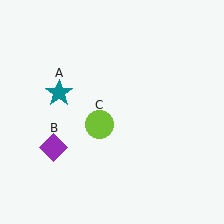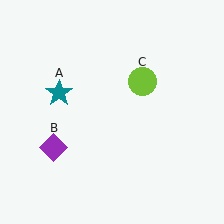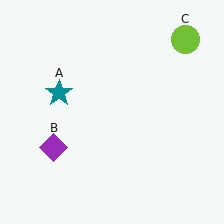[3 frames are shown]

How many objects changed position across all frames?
1 object changed position: lime circle (object C).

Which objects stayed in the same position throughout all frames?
Teal star (object A) and purple diamond (object B) remained stationary.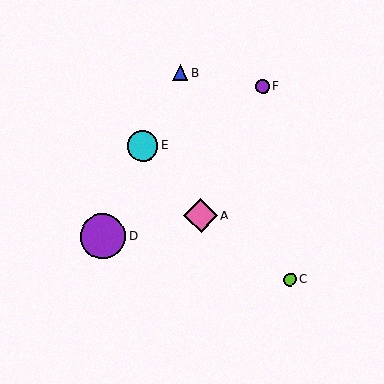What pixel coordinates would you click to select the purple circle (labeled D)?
Click at (103, 236) to select the purple circle D.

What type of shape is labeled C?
Shape C is a lime circle.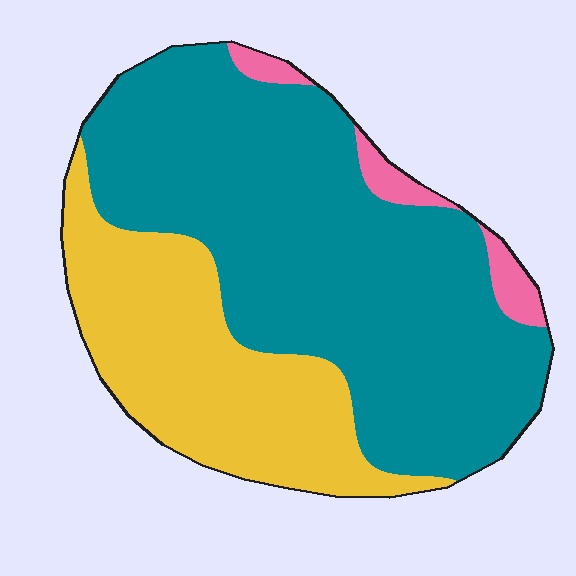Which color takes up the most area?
Teal, at roughly 65%.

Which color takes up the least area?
Pink, at roughly 5%.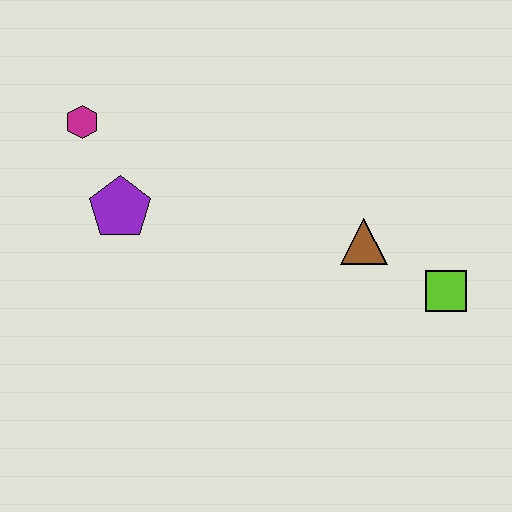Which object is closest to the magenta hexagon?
The purple pentagon is closest to the magenta hexagon.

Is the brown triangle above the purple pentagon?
No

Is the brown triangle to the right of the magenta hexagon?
Yes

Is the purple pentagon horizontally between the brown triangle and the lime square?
No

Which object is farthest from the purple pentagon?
The lime square is farthest from the purple pentagon.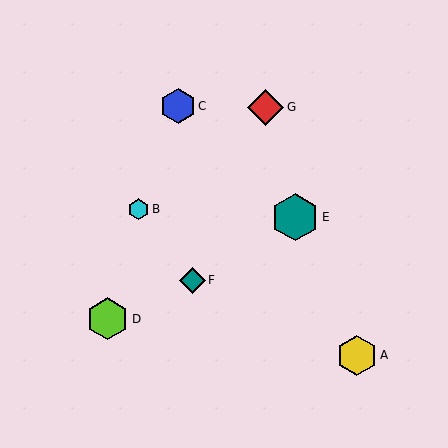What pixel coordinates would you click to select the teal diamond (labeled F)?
Click at (192, 280) to select the teal diamond F.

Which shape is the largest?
The teal hexagon (labeled E) is the largest.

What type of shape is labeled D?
Shape D is a lime hexagon.